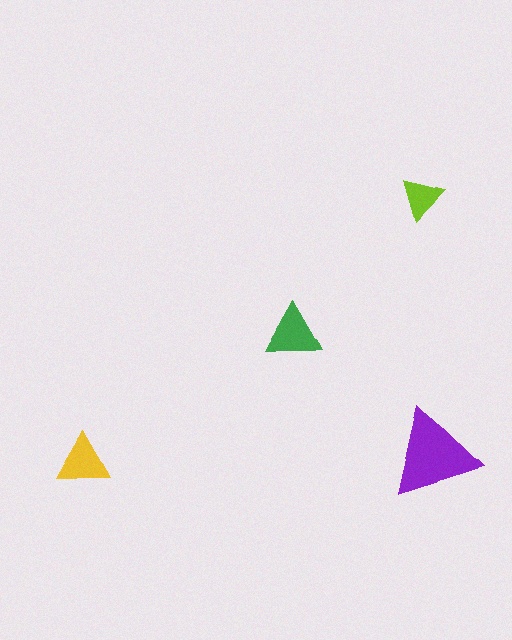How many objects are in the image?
There are 4 objects in the image.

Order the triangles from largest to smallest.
the purple one, the green one, the yellow one, the lime one.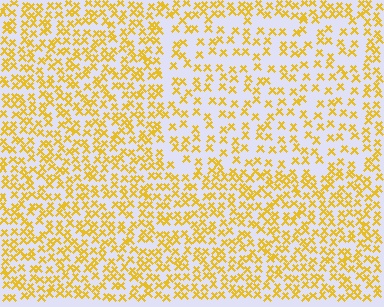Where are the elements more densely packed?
The elements are more densely packed outside the rectangle boundary.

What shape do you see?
I see a rectangle.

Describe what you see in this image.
The image contains small yellow elements arranged at two different densities. A rectangle-shaped region is visible where the elements are less densely packed than the surrounding area.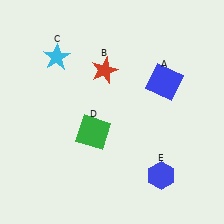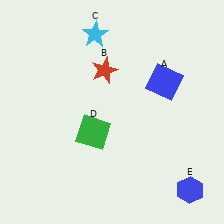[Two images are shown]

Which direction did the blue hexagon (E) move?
The blue hexagon (E) moved right.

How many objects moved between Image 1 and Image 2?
2 objects moved between the two images.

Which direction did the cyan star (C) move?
The cyan star (C) moved right.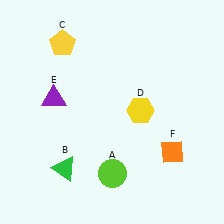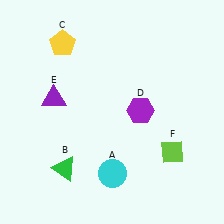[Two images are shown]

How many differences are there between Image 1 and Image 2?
There are 3 differences between the two images.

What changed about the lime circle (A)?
In Image 1, A is lime. In Image 2, it changed to cyan.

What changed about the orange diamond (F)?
In Image 1, F is orange. In Image 2, it changed to lime.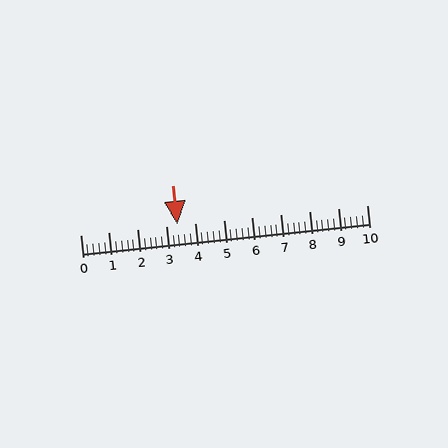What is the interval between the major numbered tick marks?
The major tick marks are spaced 1 units apart.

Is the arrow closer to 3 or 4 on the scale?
The arrow is closer to 3.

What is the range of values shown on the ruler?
The ruler shows values from 0 to 10.